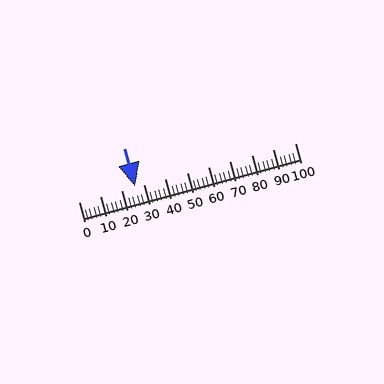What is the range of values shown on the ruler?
The ruler shows values from 0 to 100.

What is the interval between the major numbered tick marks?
The major tick marks are spaced 10 units apart.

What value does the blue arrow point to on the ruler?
The blue arrow points to approximately 26.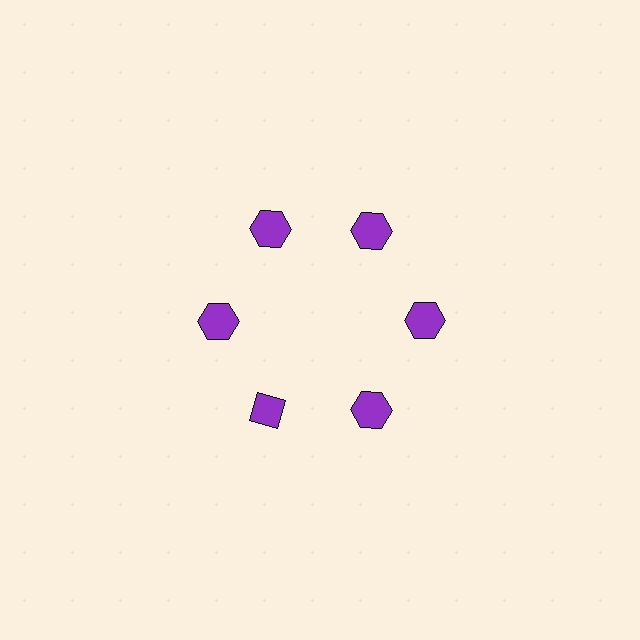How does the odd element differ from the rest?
It has a different shape: diamond instead of hexagon.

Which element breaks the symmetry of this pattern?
The purple diamond at roughly the 7 o'clock position breaks the symmetry. All other shapes are purple hexagons.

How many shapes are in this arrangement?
There are 6 shapes arranged in a ring pattern.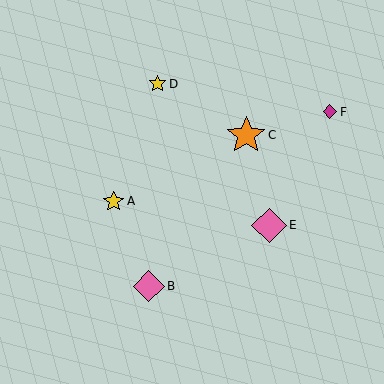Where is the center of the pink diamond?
The center of the pink diamond is at (149, 286).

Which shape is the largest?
The orange star (labeled C) is the largest.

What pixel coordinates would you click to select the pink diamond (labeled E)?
Click at (269, 225) to select the pink diamond E.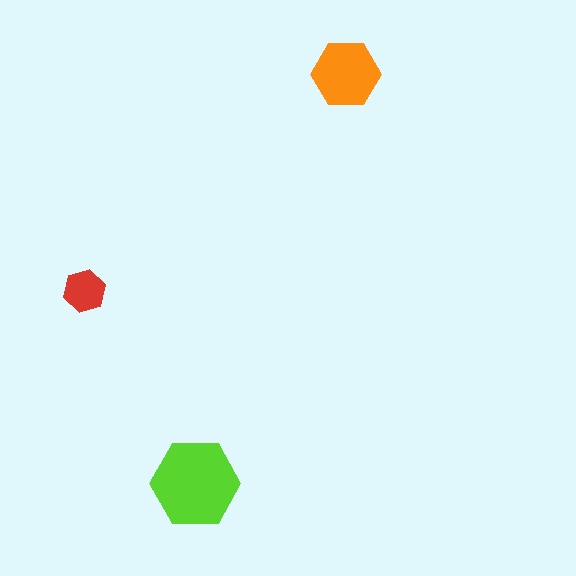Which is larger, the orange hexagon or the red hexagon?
The orange one.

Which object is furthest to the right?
The orange hexagon is rightmost.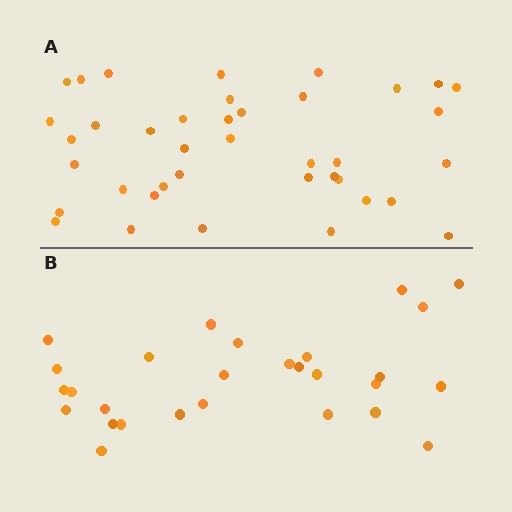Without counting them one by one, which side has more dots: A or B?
Region A (the top region) has more dots.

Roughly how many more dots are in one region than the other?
Region A has roughly 12 or so more dots than region B.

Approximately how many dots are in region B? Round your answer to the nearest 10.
About 30 dots. (The exact count is 28, which rounds to 30.)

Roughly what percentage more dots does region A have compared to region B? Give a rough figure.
About 40% more.